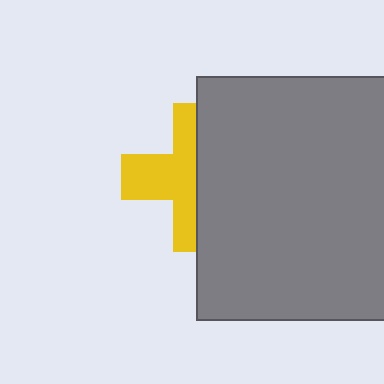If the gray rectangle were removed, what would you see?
You would see the complete yellow cross.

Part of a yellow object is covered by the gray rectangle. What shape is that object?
It is a cross.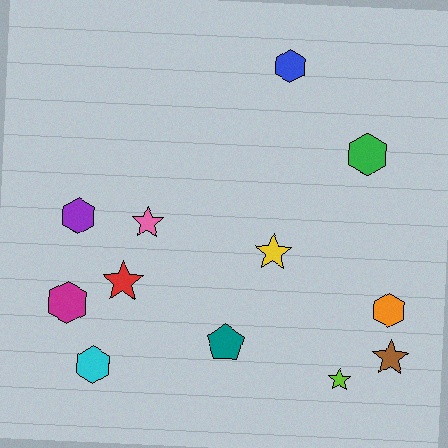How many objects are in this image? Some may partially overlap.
There are 12 objects.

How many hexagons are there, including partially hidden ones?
There are 6 hexagons.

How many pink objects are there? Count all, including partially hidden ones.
There is 1 pink object.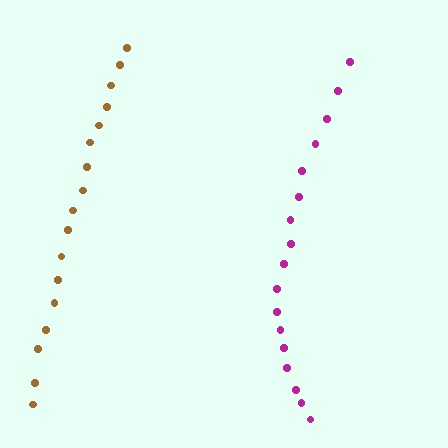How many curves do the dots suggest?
There are 2 distinct paths.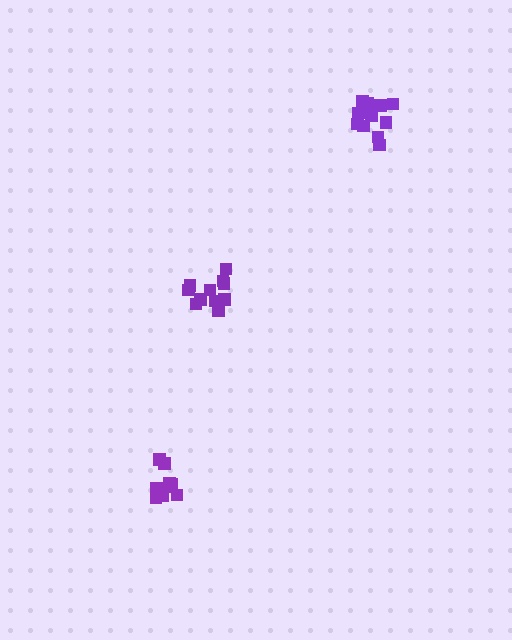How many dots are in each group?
Group 1: 11 dots, Group 2: 12 dots, Group 3: 11 dots (34 total).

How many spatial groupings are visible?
There are 3 spatial groupings.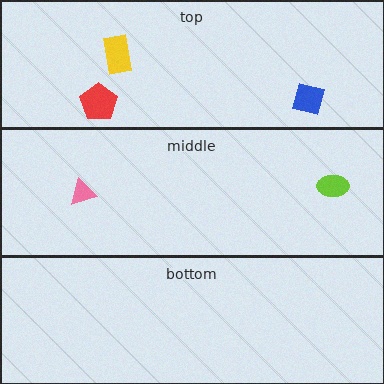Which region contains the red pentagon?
The top region.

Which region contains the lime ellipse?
The middle region.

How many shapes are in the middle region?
2.